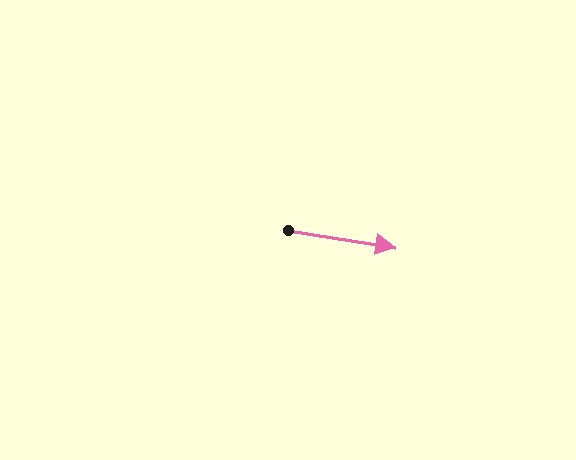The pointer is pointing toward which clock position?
Roughly 3 o'clock.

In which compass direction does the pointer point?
East.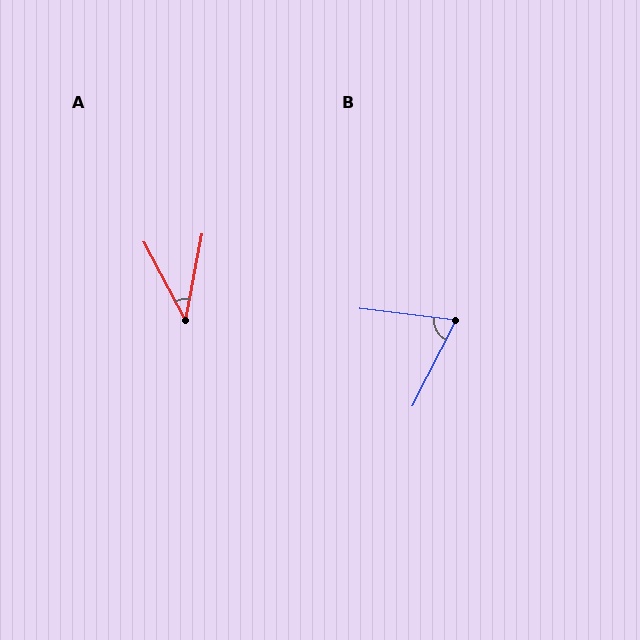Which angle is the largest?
B, at approximately 70 degrees.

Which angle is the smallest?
A, at approximately 39 degrees.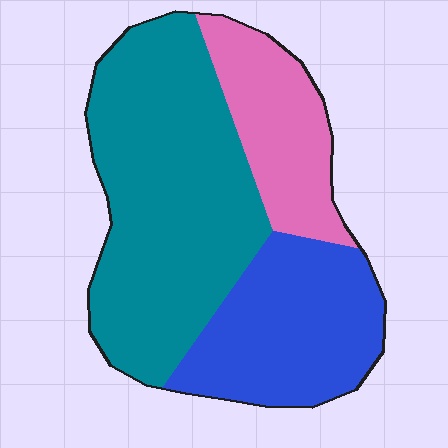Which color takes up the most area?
Teal, at roughly 50%.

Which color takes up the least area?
Pink, at roughly 20%.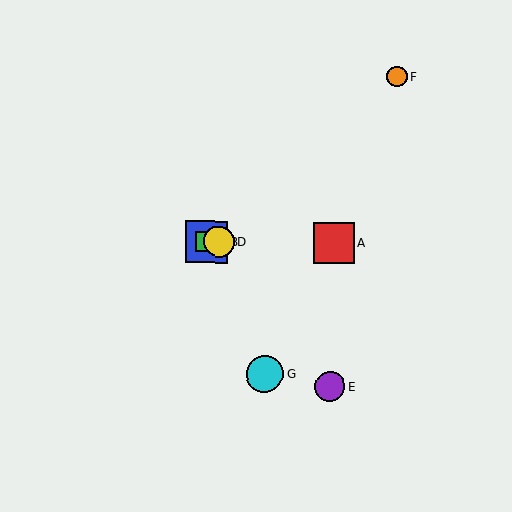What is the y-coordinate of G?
Object G is at y≈374.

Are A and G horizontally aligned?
No, A is at y≈243 and G is at y≈374.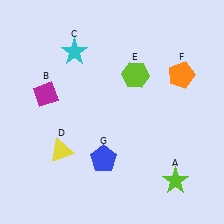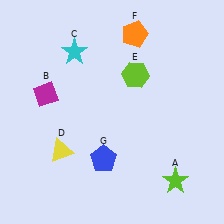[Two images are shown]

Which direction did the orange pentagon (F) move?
The orange pentagon (F) moved left.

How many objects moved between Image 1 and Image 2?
1 object moved between the two images.